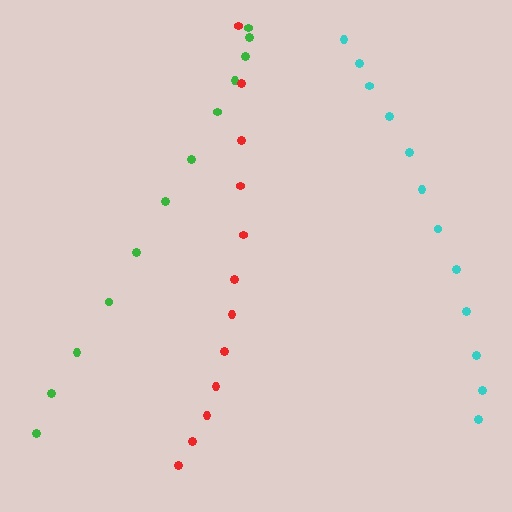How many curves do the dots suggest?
There are 3 distinct paths.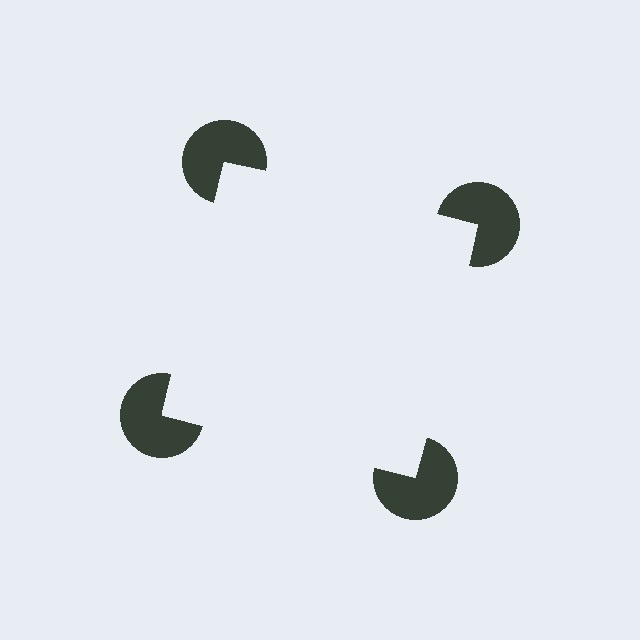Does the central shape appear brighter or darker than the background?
It typically appears slightly brighter than the background, even though no actual brightness change is drawn.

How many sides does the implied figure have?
4 sides.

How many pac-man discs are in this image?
There are 4 — one at each vertex of the illusory square.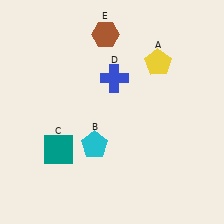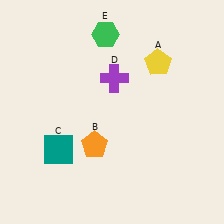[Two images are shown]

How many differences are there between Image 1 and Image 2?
There are 3 differences between the two images.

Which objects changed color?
B changed from cyan to orange. D changed from blue to purple. E changed from brown to green.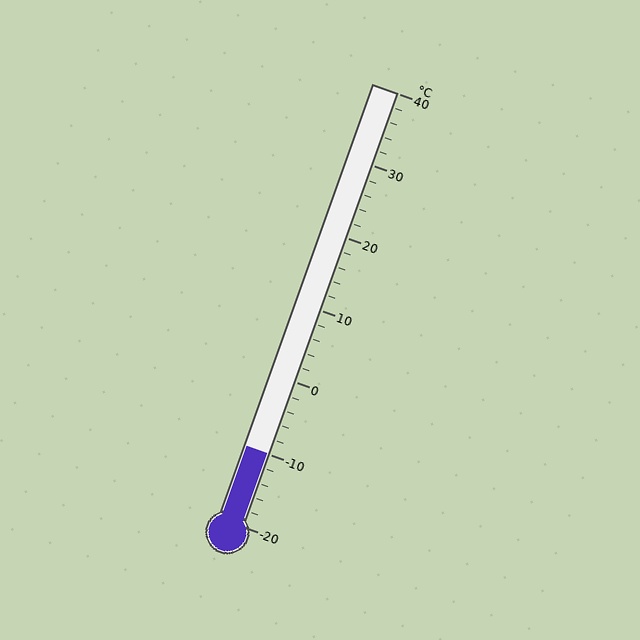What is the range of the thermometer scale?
The thermometer scale ranges from -20°C to 40°C.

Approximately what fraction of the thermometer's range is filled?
The thermometer is filled to approximately 15% of its range.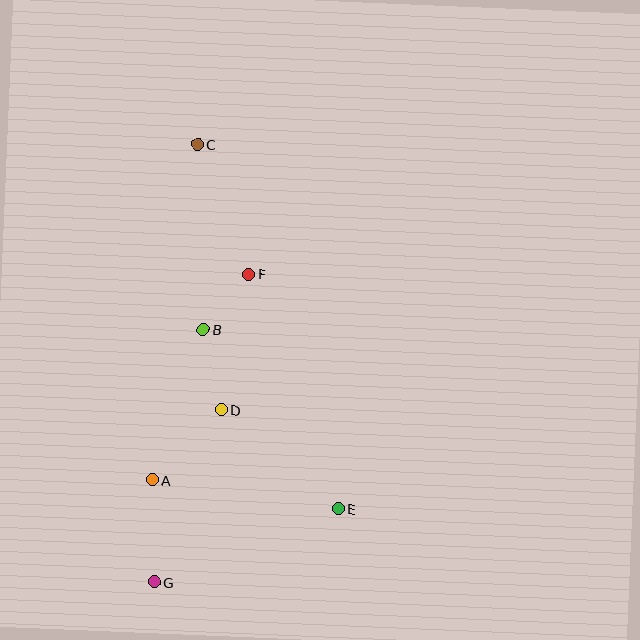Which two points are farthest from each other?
Points C and G are farthest from each other.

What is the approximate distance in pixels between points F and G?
The distance between F and G is approximately 322 pixels.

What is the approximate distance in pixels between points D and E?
The distance between D and E is approximately 153 pixels.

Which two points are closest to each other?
Points B and F are closest to each other.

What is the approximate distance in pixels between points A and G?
The distance between A and G is approximately 102 pixels.